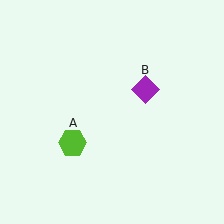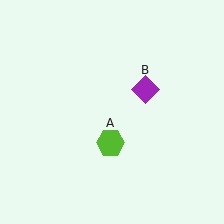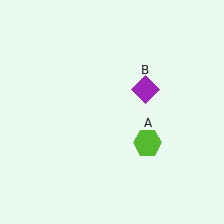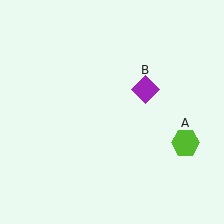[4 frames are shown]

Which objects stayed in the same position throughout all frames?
Purple diamond (object B) remained stationary.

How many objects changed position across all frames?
1 object changed position: lime hexagon (object A).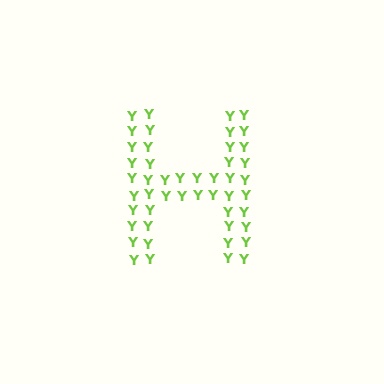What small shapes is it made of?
It is made of small letter Y's.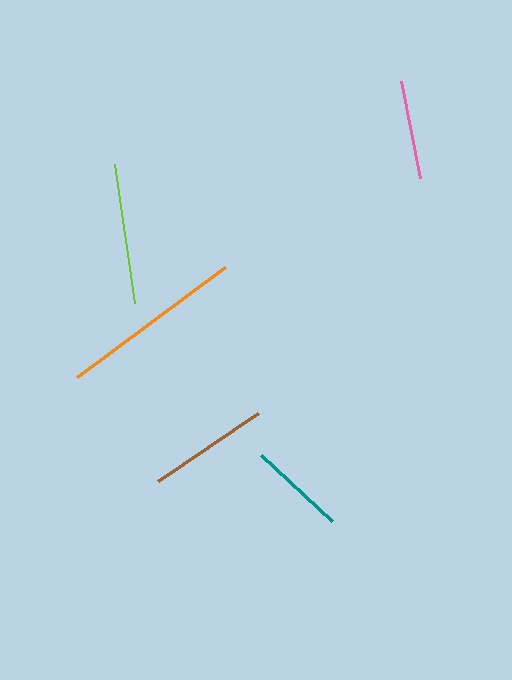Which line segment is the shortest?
The teal line is the shortest at approximately 97 pixels.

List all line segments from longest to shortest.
From longest to shortest: orange, lime, brown, pink, teal.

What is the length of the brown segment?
The brown segment is approximately 121 pixels long.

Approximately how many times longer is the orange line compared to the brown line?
The orange line is approximately 1.5 times the length of the brown line.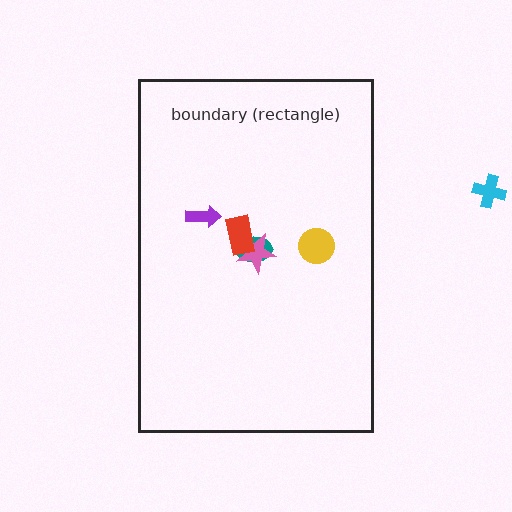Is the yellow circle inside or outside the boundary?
Inside.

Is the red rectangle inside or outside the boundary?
Inside.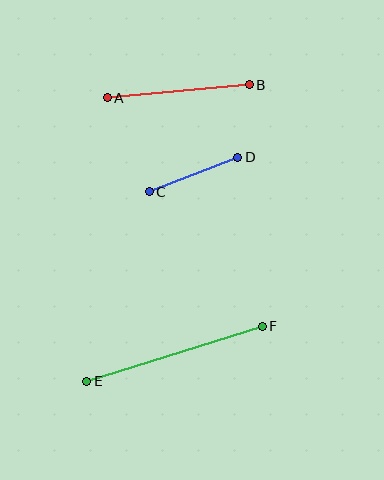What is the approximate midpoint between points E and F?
The midpoint is at approximately (175, 354) pixels.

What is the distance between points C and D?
The distance is approximately 95 pixels.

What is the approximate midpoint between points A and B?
The midpoint is at approximately (178, 91) pixels.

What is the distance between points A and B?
The distance is approximately 143 pixels.